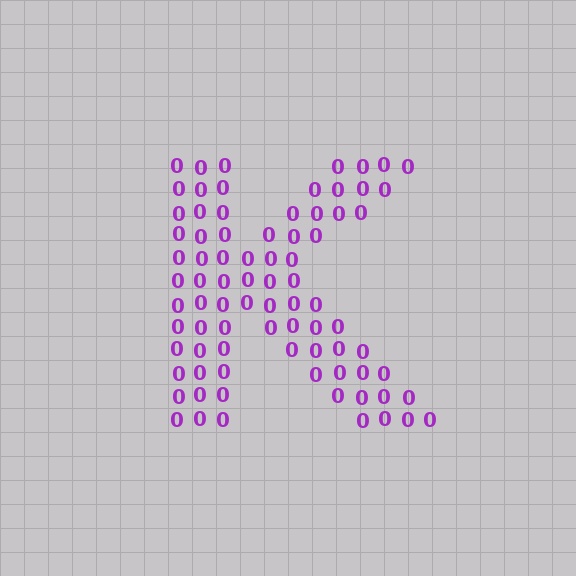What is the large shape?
The large shape is the letter K.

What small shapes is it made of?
It is made of small digit 0's.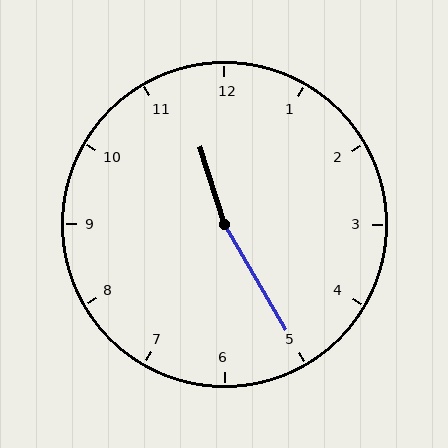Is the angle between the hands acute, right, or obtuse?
It is obtuse.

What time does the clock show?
11:25.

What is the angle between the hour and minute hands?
Approximately 168 degrees.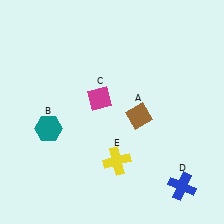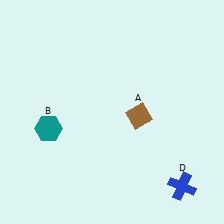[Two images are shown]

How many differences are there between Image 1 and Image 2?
There are 2 differences between the two images.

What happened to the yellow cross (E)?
The yellow cross (E) was removed in Image 2. It was in the bottom-right area of Image 1.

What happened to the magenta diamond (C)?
The magenta diamond (C) was removed in Image 2. It was in the top-left area of Image 1.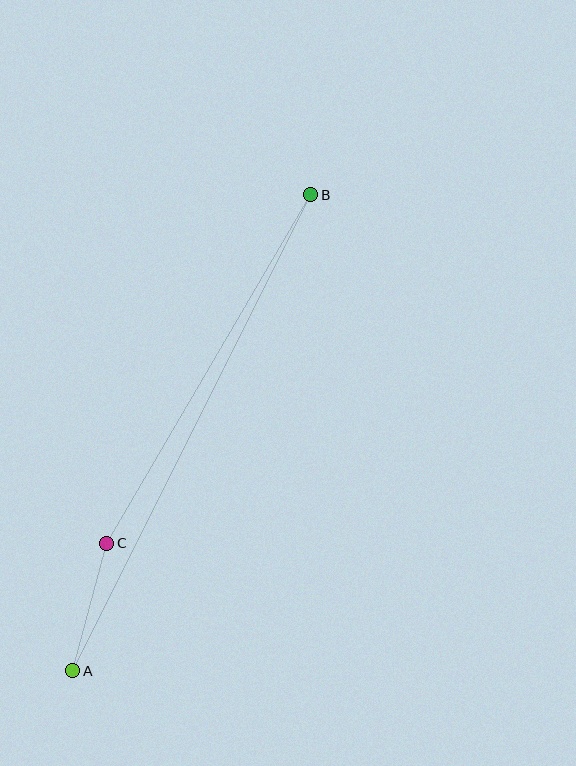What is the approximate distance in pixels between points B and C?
The distance between B and C is approximately 404 pixels.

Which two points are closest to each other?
Points A and C are closest to each other.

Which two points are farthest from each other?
Points A and B are farthest from each other.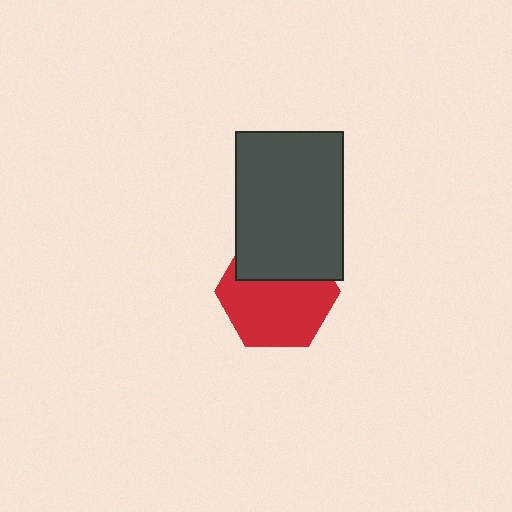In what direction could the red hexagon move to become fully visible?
The red hexagon could move down. That would shift it out from behind the dark gray rectangle entirely.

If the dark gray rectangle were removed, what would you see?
You would see the complete red hexagon.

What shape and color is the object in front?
The object in front is a dark gray rectangle.